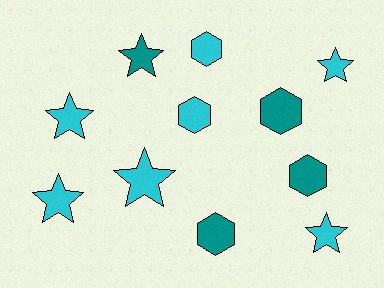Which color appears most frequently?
Cyan, with 7 objects.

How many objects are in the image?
There are 11 objects.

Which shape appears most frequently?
Star, with 6 objects.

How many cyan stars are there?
There are 5 cyan stars.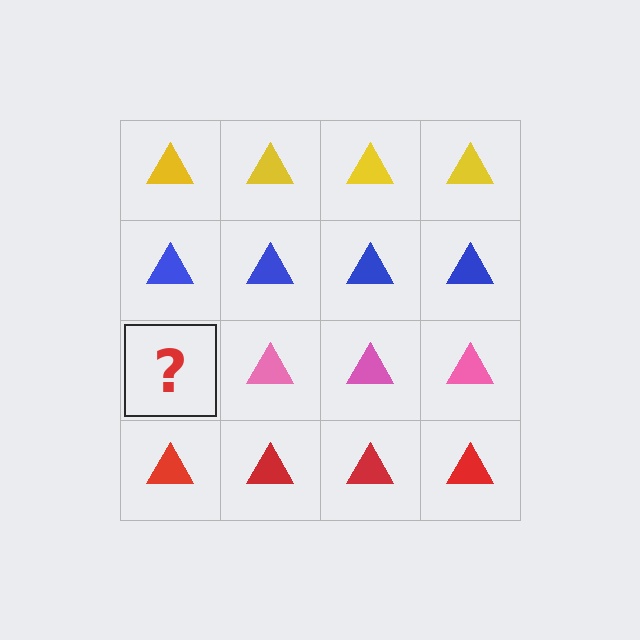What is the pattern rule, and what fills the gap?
The rule is that each row has a consistent color. The gap should be filled with a pink triangle.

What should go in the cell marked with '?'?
The missing cell should contain a pink triangle.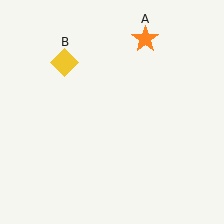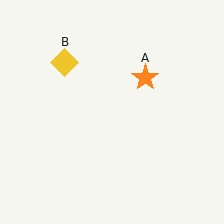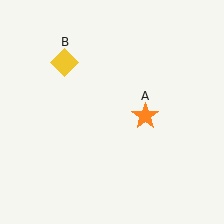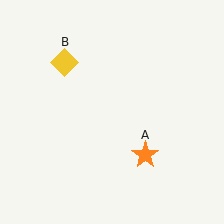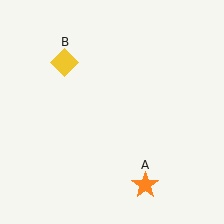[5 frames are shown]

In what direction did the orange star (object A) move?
The orange star (object A) moved down.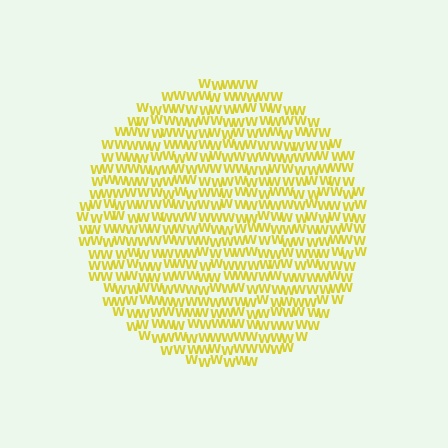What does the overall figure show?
The overall figure shows a circle.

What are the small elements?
The small elements are letter W's.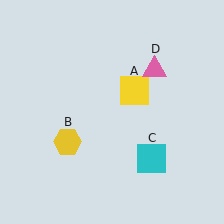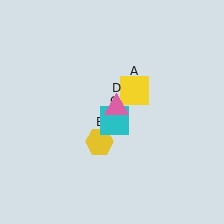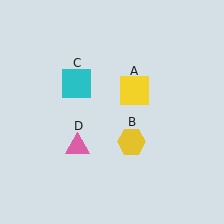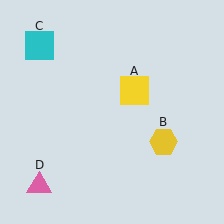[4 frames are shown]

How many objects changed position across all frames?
3 objects changed position: yellow hexagon (object B), cyan square (object C), pink triangle (object D).